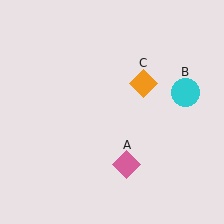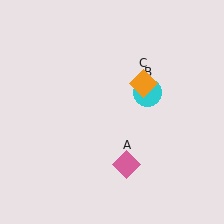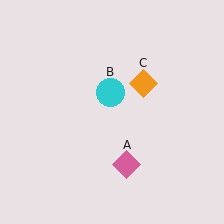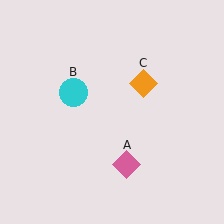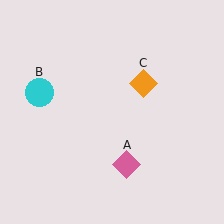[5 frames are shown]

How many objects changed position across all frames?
1 object changed position: cyan circle (object B).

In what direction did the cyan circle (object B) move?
The cyan circle (object B) moved left.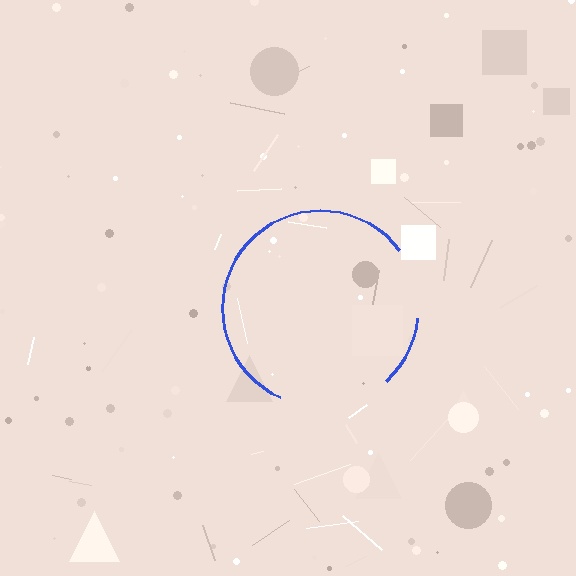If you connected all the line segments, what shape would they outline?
They would outline a circle.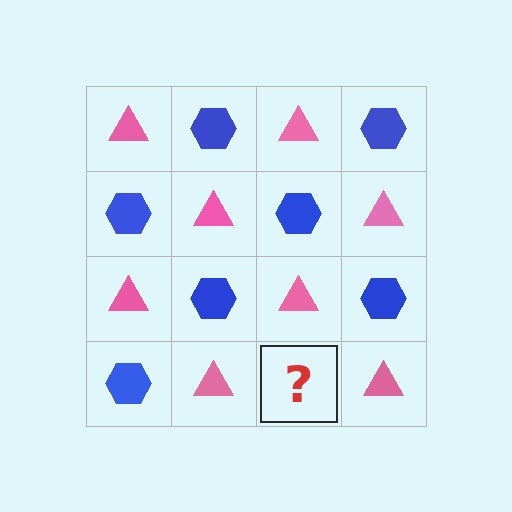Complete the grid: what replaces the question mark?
The question mark should be replaced with a blue hexagon.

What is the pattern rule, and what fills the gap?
The rule is that it alternates pink triangle and blue hexagon in a checkerboard pattern. The gap should be filled with a blue hexagon.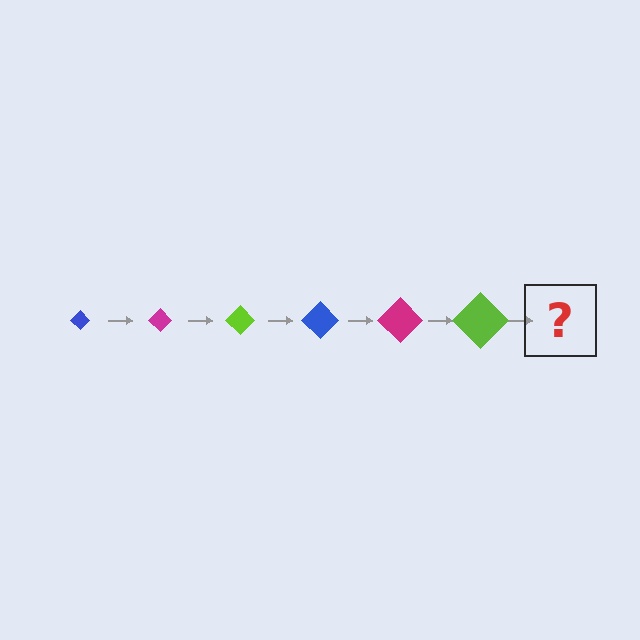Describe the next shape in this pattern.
It should be a blue diamond, larger than the previous one.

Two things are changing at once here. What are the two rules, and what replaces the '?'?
The two rules are that the diamond grows larger each step and the color cycles through blue, magenta, and lime. The '?' should be a blue diamond, larger than the previous one.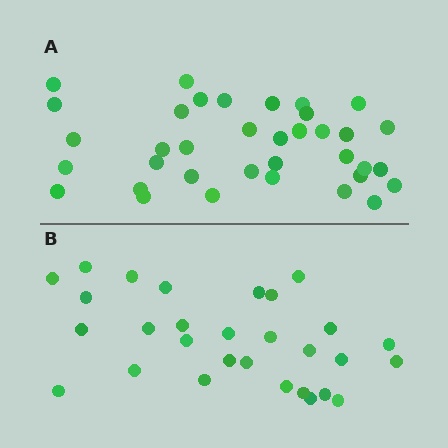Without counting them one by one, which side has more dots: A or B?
Region A (the top region) has more dots.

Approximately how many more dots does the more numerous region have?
Region A has roughly 8 or so more dots than region B.